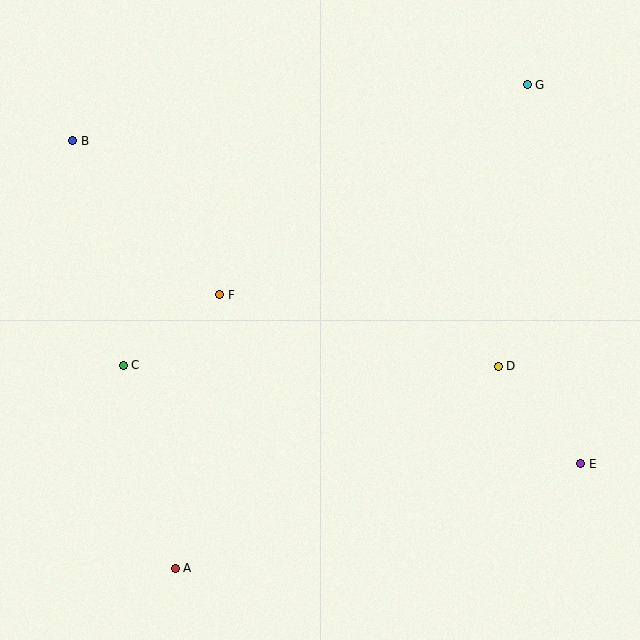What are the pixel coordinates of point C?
Point C is at (123, 365).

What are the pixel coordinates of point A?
Point A is at (175, 568).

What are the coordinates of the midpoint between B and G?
The midpoint between B and G is at (300, 113).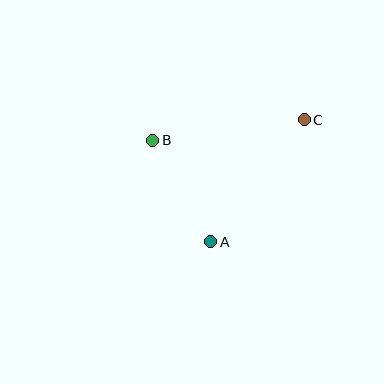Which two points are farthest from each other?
Points A and C are farthest from each other.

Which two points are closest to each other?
Points A and B are closest to each other.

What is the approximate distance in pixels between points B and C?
The distance between B and C is approximately 153 pixels.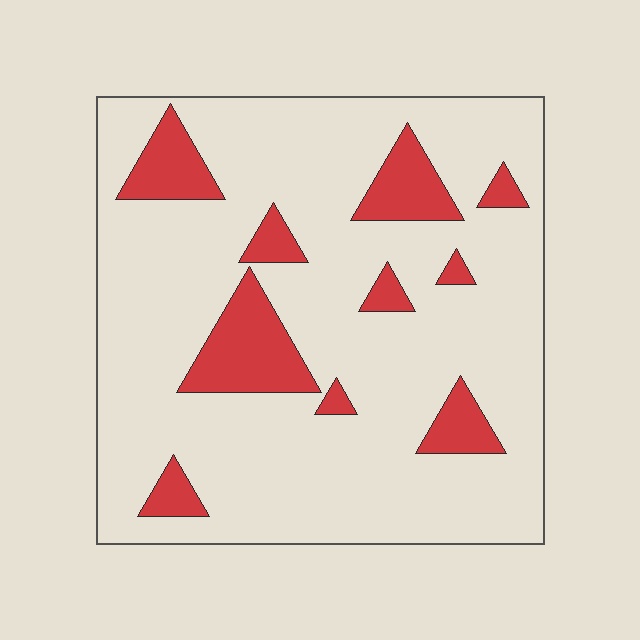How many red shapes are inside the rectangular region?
10.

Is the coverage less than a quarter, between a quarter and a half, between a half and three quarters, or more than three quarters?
Less than a quarter.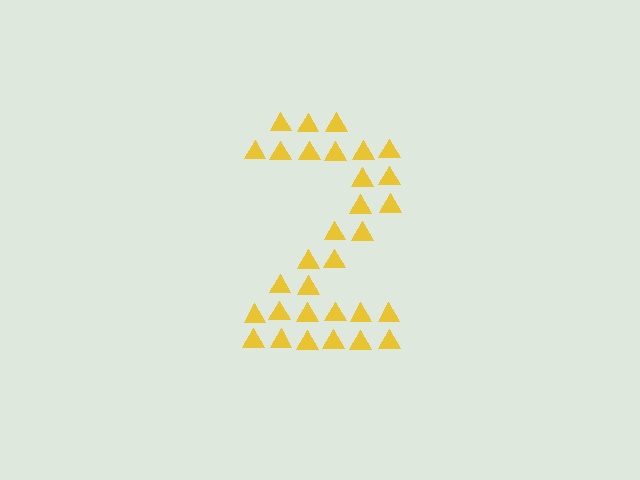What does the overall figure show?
The overall figure shows the digit 2.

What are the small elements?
The small elements are triangles.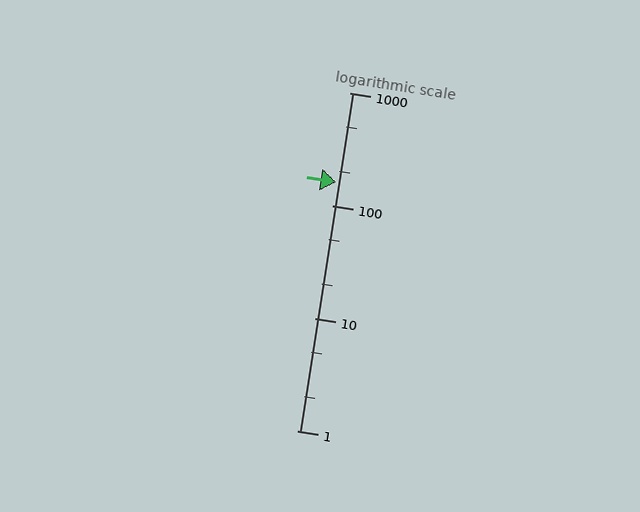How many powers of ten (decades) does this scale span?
The scale spans 3 decades, from 1 to 1000.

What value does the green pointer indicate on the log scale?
The pointer indicates approximately 160.